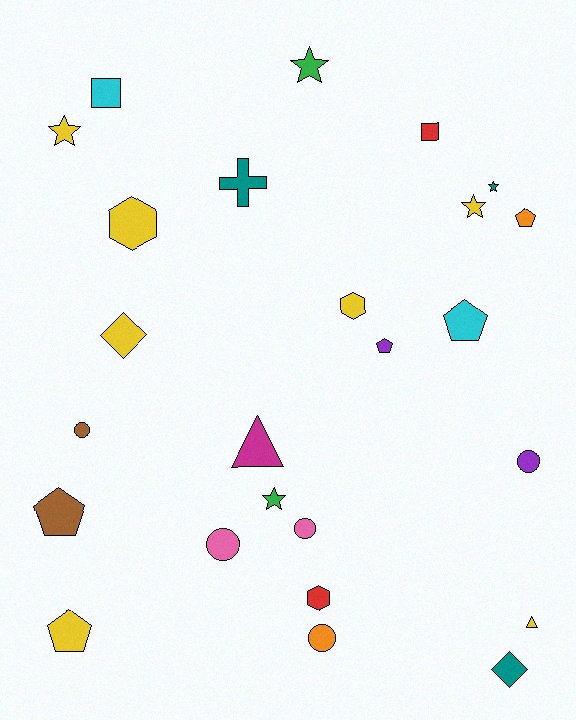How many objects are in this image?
There are 25 objects.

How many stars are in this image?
There are 5 stars.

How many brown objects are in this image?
There are 2 brown objects.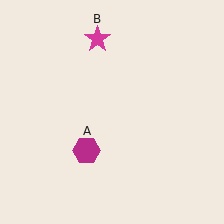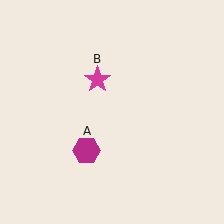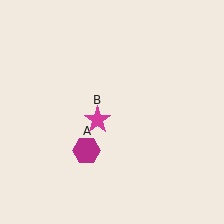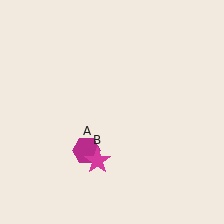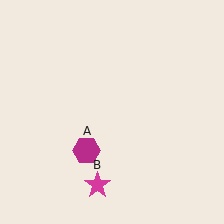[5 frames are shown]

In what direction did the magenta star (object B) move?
The magenta star (object B) moved down.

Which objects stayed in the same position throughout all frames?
Magenta hexagon (object A) remained stationary.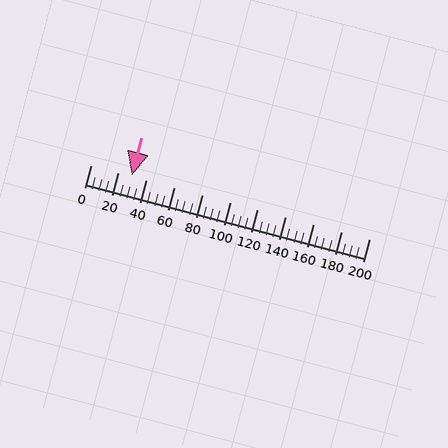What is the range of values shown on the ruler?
The ruler shows values from 0 to 200.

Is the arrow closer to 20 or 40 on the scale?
The arrow is closer to 20.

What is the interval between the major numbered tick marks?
The major tick marks are spaced 20 units apart.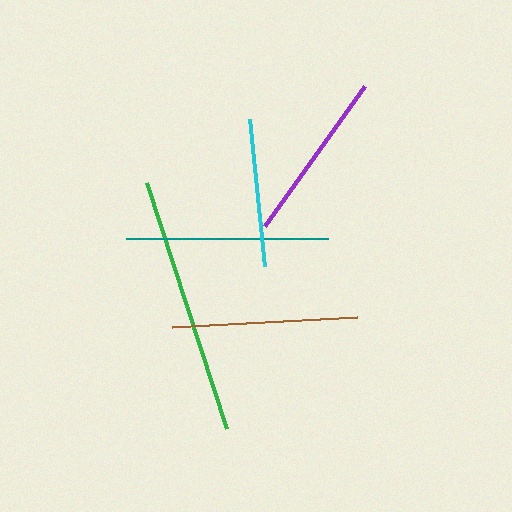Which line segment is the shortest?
The cyan line is the shortest at approximately 148 pixels.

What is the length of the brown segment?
The brown segment is approximately 185 pixels long.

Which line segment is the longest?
The green line is the longest at approximately 258 pixels.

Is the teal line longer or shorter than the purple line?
The teal line is longer than the purple line.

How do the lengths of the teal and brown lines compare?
The teal and brown lines are approximately the same length.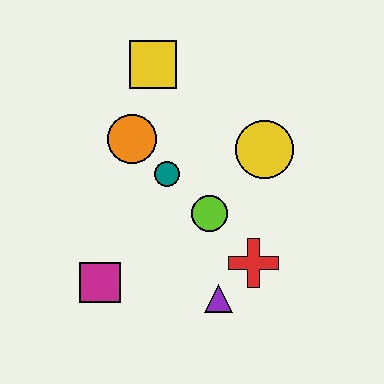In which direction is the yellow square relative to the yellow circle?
The yellow square is to the left of the yellow circle.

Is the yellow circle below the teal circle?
No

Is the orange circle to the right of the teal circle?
No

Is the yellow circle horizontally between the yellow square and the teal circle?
No